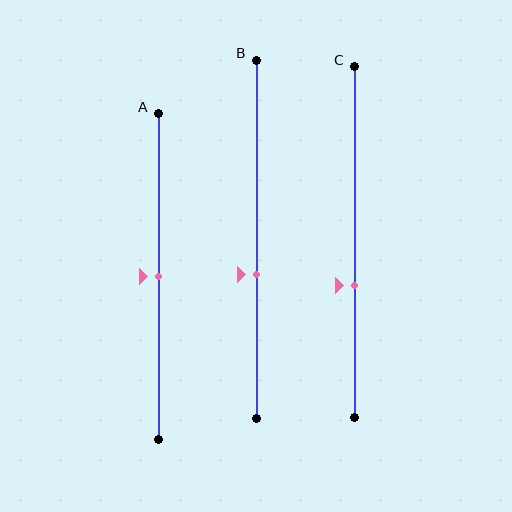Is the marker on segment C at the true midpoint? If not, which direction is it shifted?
No, the marker on segment C is shifted downward by about 12% of the segment length.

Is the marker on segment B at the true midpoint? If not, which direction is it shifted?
No, the marker on segment B is shifted downward by about 10% of the segment length.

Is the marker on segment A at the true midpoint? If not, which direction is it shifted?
Yes, the marker on segment A is at the true midpoint.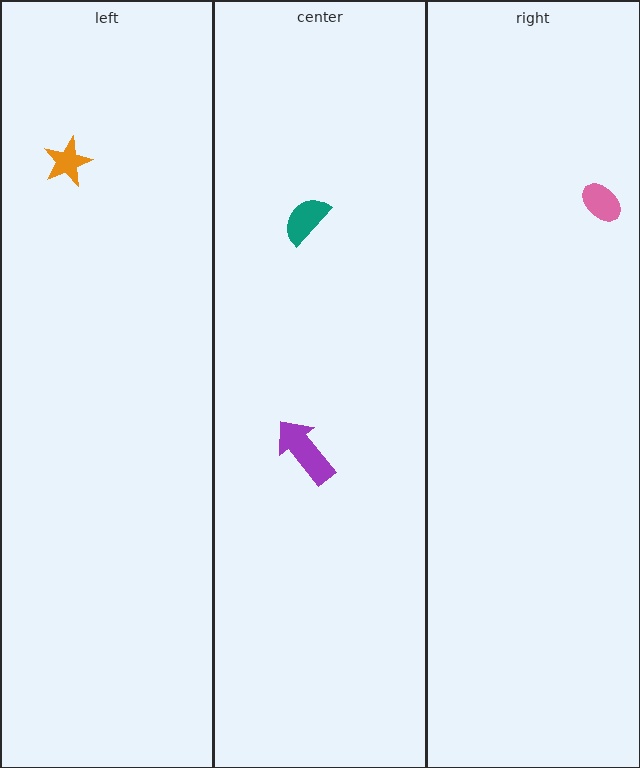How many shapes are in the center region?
2.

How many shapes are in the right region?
1.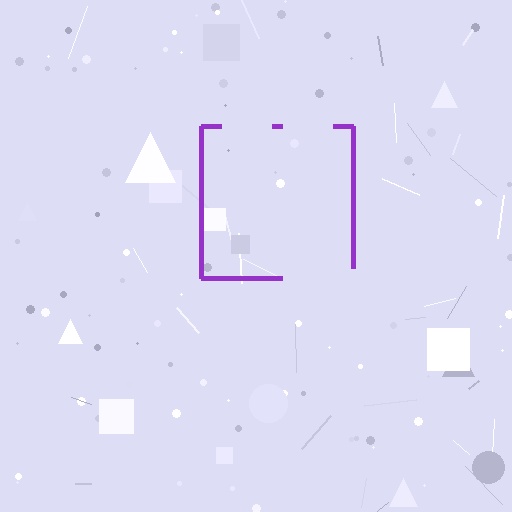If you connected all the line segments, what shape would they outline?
They would outline a square.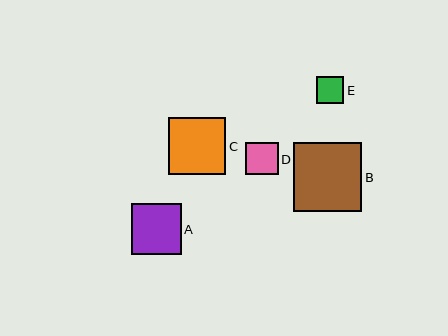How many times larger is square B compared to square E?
Square B is approximately 2.6 times the size of square E.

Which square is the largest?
Square B is the largest with a size of approximately 69 pixels.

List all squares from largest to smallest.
From largest to smallest: B, C, A, D, E.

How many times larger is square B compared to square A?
Square B is approximately 1.4 times the size of square A.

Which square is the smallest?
Square E is the smallest with a size of approximately 27 pixels.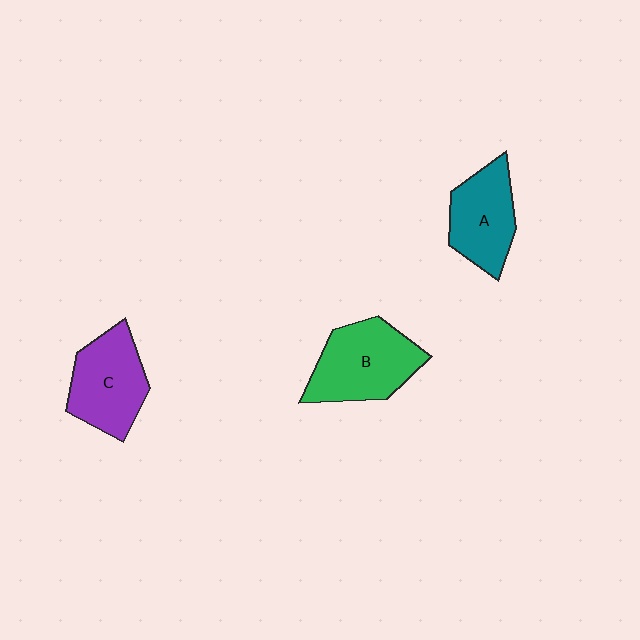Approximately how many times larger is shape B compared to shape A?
Approximately 1.2 times.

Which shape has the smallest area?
Shape A (teal).